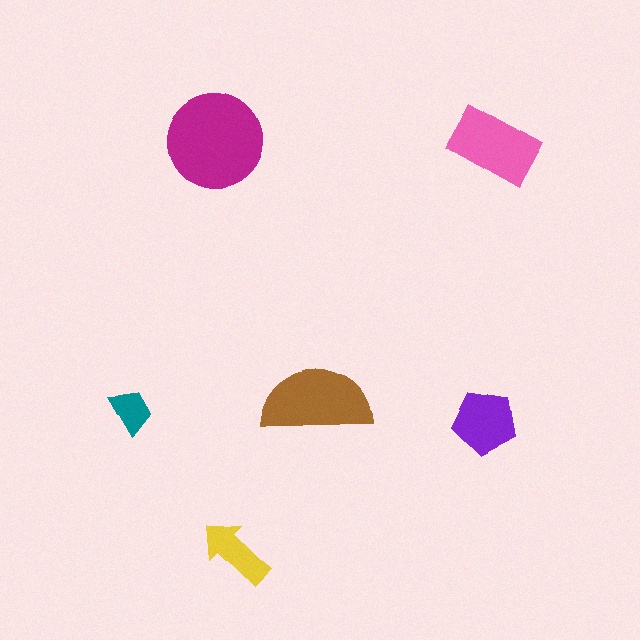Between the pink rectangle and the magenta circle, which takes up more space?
The magenta circle.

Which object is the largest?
The magenta circle.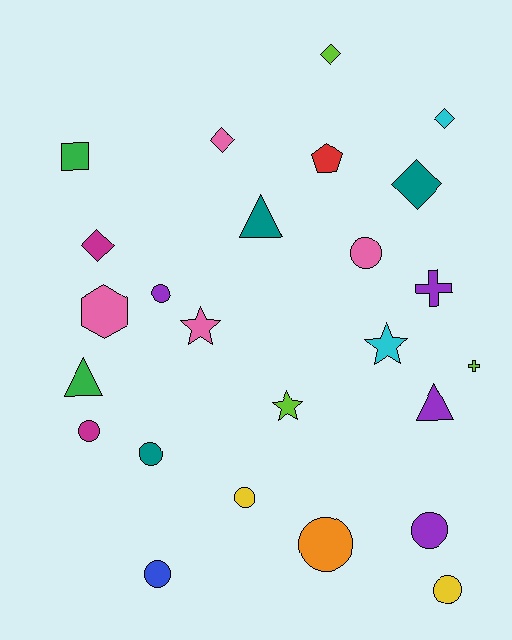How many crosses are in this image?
There are 2 crosses.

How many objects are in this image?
There are 25 objects.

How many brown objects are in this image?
There are no brown objects.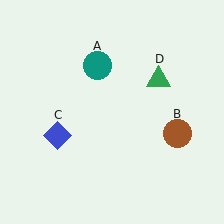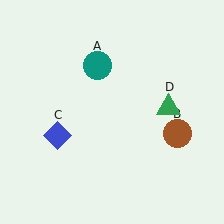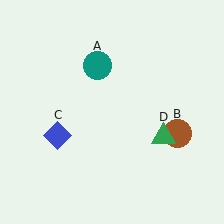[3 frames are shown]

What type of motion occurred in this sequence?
The green triangle (object D) rotated clockwise around the center of the scene.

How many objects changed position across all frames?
1 object changed position: green triangle (object D).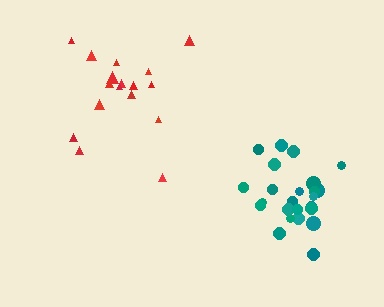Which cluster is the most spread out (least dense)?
Red.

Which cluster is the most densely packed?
Teal.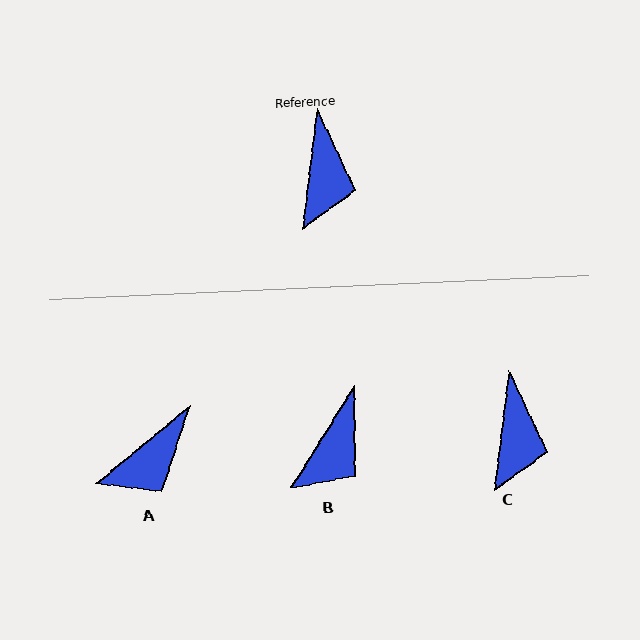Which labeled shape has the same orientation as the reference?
C.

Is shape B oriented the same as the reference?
No, it is off by about 24 degrees.